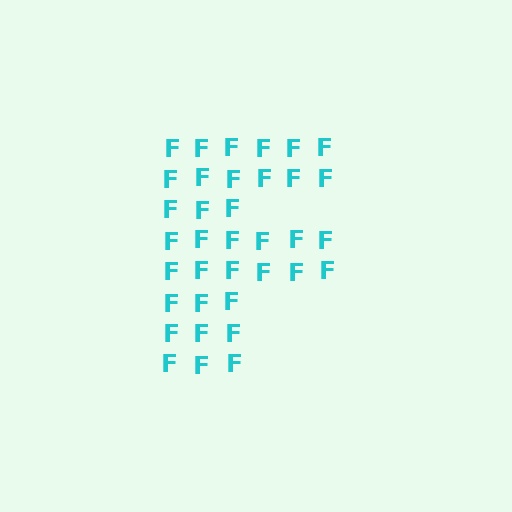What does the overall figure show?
The overall figure shows the letter F.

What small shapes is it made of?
It is made of small letter F's.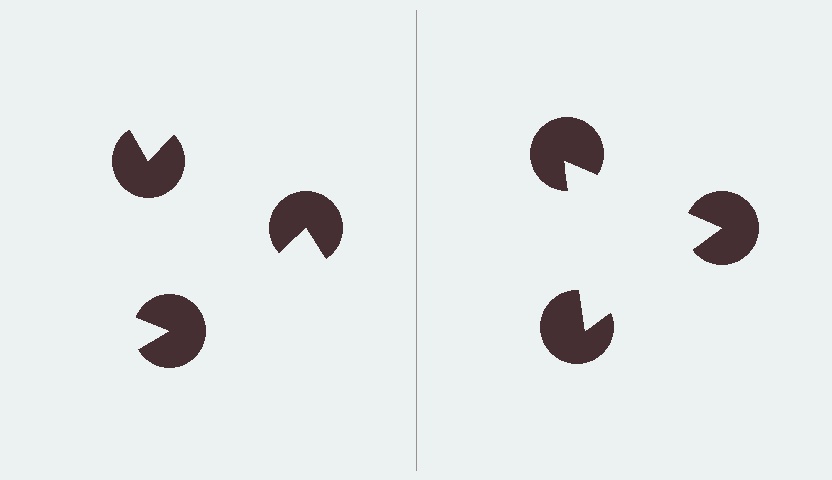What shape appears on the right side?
An illusory triangle.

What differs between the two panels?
The pac-man discs are positioned identically on both sides; only the wedge orientations differ. On the right they align to a triangle; on the left they are misaligned.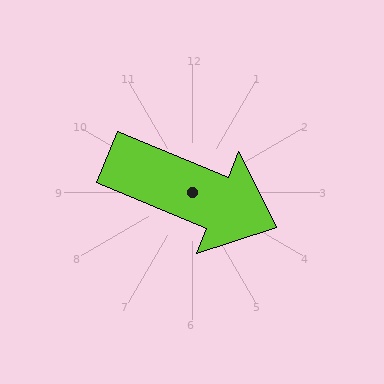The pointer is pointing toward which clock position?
Roughly 4 o'clock.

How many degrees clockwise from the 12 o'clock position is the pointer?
Approximately 113 degrees.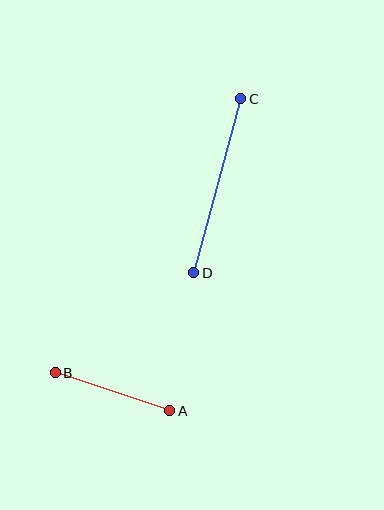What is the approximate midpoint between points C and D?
The midpoint is at approximately (217, 186) pixels.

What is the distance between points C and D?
The distance is approximately 180 pixels.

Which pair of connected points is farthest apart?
Points C and D are farthest apart.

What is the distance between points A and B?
The distance is approximately 120 pixels.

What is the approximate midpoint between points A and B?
The midpoint is at approximately (112, 392) pixels.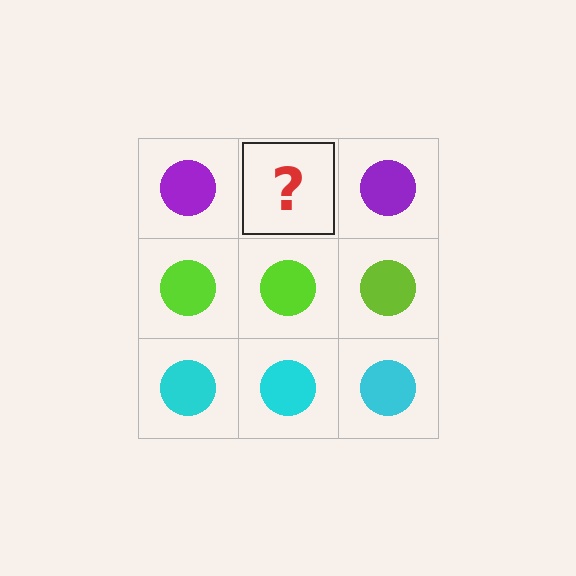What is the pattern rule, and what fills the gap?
The rule is that each row has a consistent color. The gap should be filled with a purple circle.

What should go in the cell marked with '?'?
The missing cell should contain a purple circle.